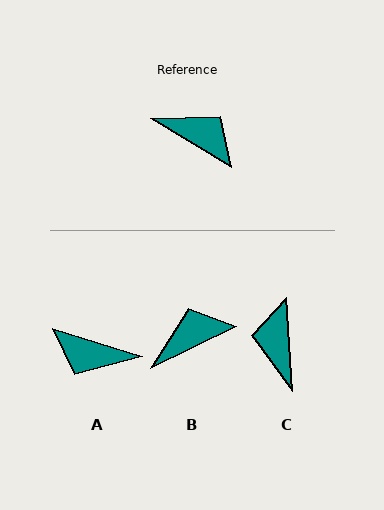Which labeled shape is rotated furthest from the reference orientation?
A, about 166 degrees away.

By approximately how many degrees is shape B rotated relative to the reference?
Approximately 57 degrees counter-clockwise.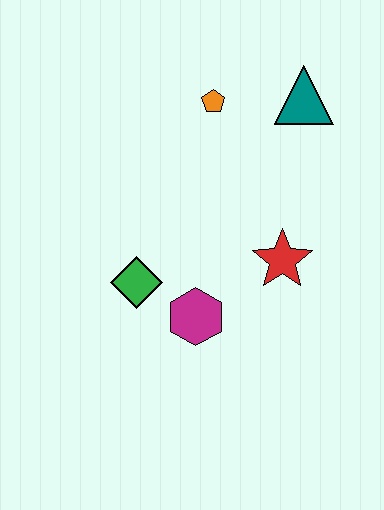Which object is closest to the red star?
The magenta hexagon is closest to the red star.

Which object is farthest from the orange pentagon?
The magenta hexagon is farthest from the orange pentagon.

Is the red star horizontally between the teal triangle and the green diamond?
Yes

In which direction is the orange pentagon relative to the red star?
The orange pentagon is above the red star.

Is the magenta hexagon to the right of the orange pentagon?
No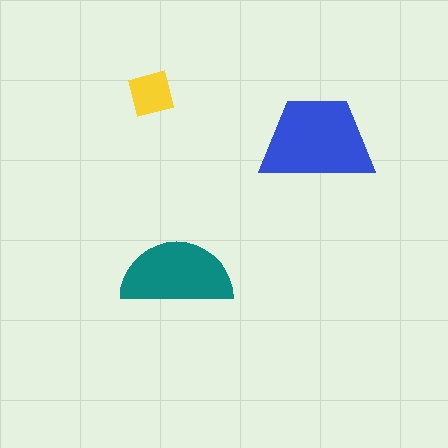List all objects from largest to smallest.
The blue trapezoid, the teal semicircle, the yellow square.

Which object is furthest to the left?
The yellow square is leftmost.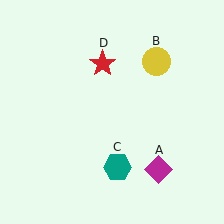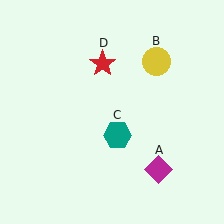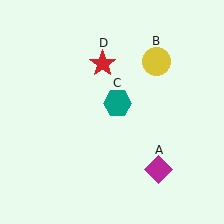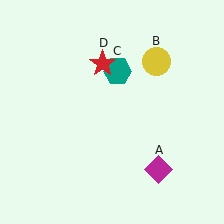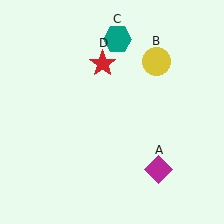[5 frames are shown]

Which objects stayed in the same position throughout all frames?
Magenta diamond (object A) and yellow circle (object B) and red star (object D) remained stationary.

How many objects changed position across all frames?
1 object changed position: teal hexagon (object C).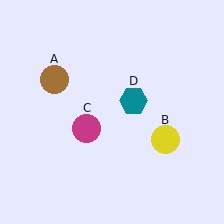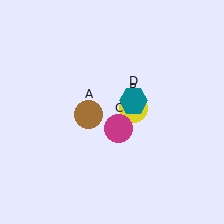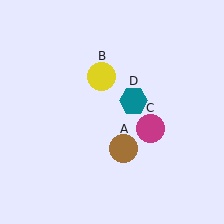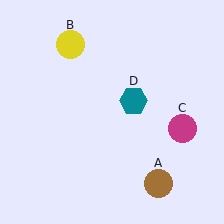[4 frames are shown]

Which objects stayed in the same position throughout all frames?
Teal hexagon (object D) remained stationary.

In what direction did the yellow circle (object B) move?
The yellow circle (object B) moved up and to the left.